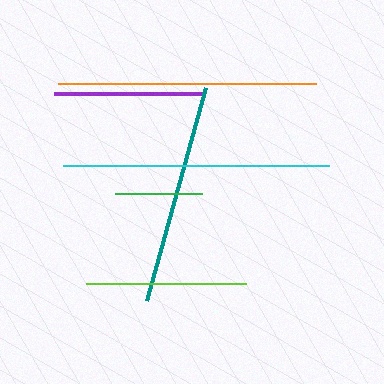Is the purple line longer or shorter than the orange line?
The orange line is longer than the purple line.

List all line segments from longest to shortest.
From longest to shortest: cyan, orange, teal, lime, purple, green.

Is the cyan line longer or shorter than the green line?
The cyan line is longer than the green line.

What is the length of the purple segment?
The purple segment is approximately 150 pixels long.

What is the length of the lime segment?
The lime segment is approximately 161 pixels long.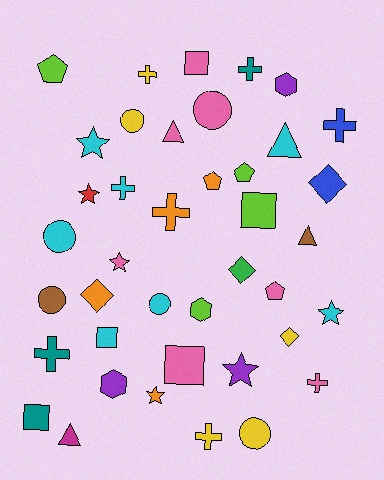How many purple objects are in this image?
There are 3 purple objects.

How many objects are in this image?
There are 40 objects.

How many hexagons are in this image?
There are 3 hexagons.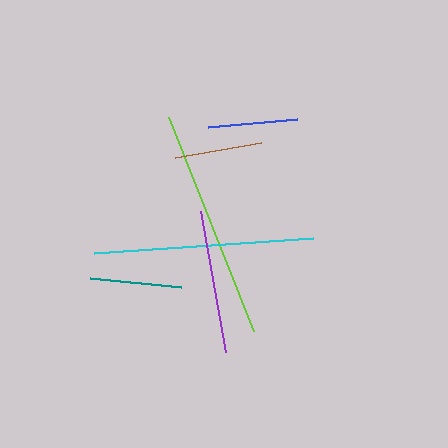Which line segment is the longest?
The lime line is the longest at approximately 230 pixels.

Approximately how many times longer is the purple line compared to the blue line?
The purple line is approximately 1.6 times the length of the blue line.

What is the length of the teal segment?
The teal segment is approximately 92 pixels long.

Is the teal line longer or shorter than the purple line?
The purple line is longer than the teal line.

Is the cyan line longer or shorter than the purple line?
The cyan line is longer than the purple line.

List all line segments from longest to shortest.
From longest to shortest: lime, cyan, purple, teal, blue, brown.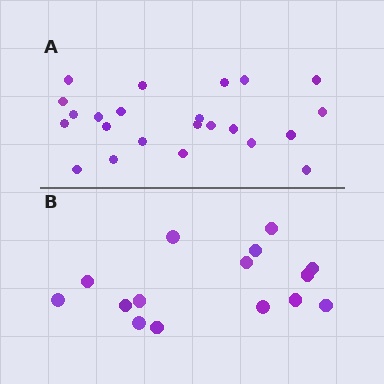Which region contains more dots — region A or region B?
Region A (the top region) has more dots.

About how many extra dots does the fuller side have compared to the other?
Region A has roughly 8 or so more dots than region B.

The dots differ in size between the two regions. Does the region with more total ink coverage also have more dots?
No. Region B has more total ink coverage because its dots are larger, but region A actually contains more individual dots. Total area can be misleading — the number of items is what matters here.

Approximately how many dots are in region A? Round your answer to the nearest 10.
About 20 dots. (The exact count is 23, which rounds to 20.)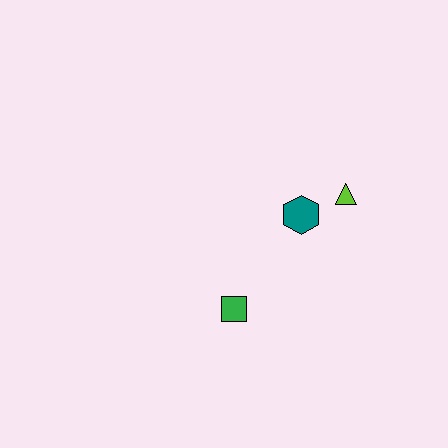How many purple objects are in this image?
There are no purple objects.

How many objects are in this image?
There are 3 objects.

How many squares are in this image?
There is 1 square.